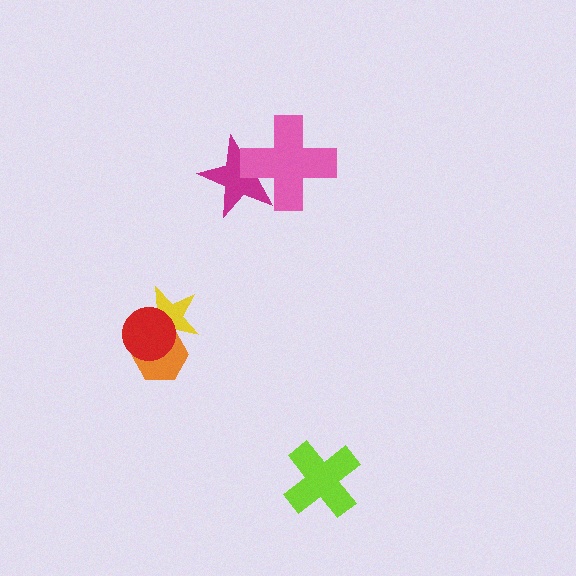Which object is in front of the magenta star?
The pink cross is in front of the magenta star.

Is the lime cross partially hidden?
No, no other shape covers it.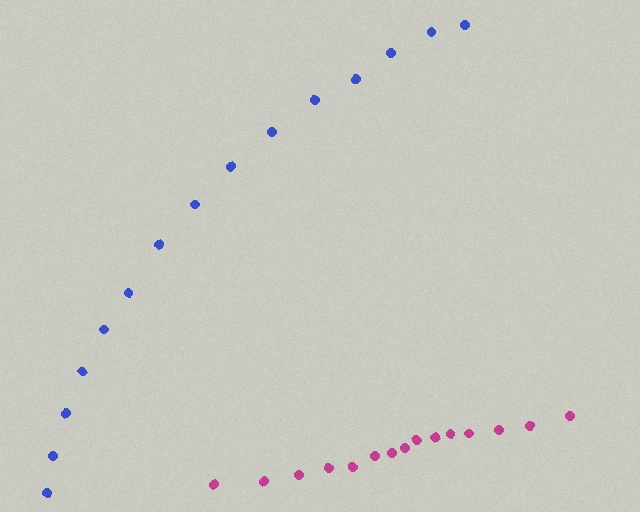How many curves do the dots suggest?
There are 2 distinct paths.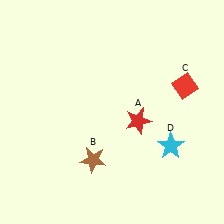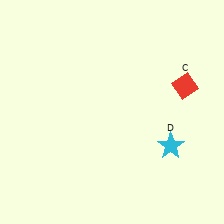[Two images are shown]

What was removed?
The red star (A), the brown star (B) were removed in Image 2.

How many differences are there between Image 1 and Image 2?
There are 2 differences between the two images.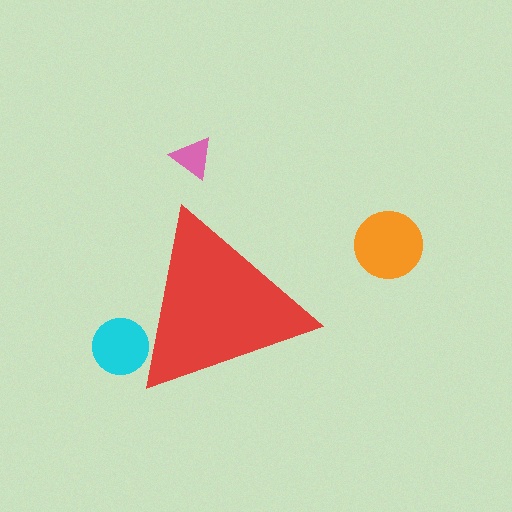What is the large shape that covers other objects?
A red triangle.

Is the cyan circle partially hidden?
Yes, the cyan circle is partially hidden behind the red triangle.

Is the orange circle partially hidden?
No, the orange circle is fully visible.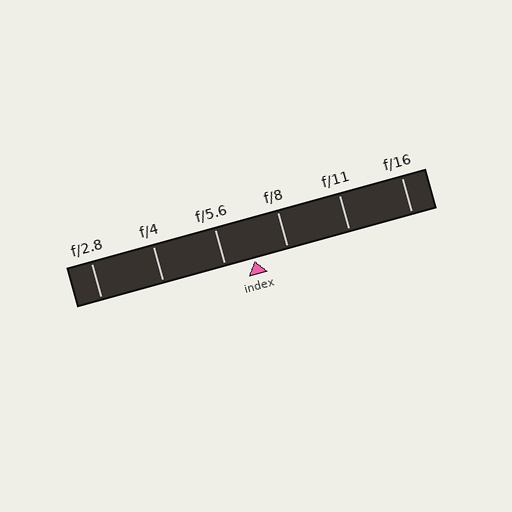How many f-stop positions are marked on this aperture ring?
There are 6 f-stop positions marked.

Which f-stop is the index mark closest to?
The index mark is closest to f/5.6.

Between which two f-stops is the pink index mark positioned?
The index mark is between f/5.6 and f/8.